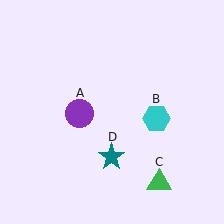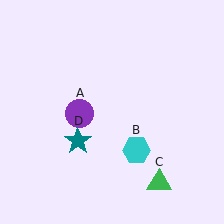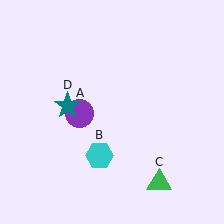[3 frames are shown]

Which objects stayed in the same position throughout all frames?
Purple circle (object A) and green triangle (object C) remained stationary.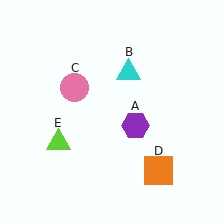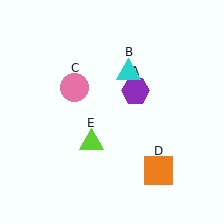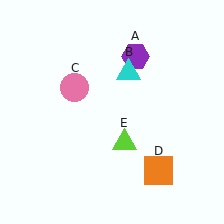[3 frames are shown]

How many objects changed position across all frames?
2 objects changed position: purple hexagon (object A), lime triangle (object E).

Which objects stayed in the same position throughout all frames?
Cyan triangle (object B) and pink circle (object C) and orange square (object D) remained stationary.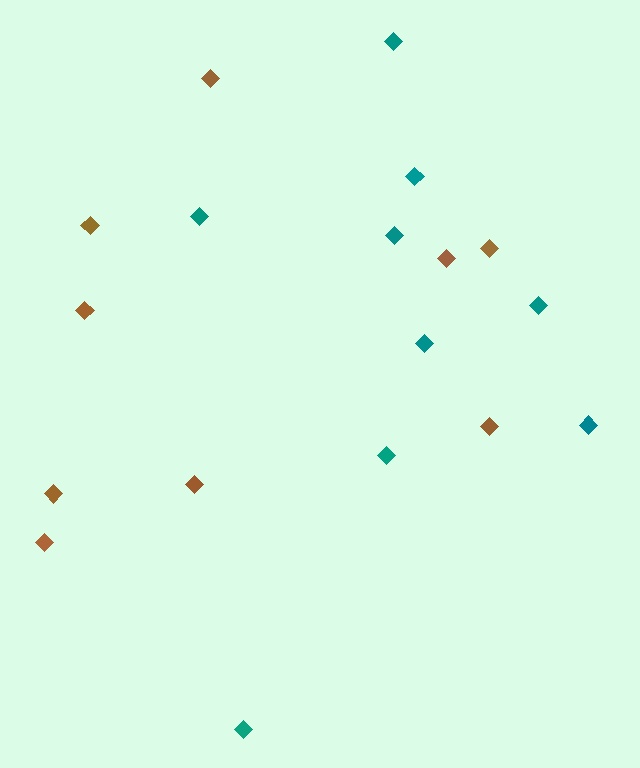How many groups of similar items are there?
There are 2 groups: one group of brown diamonds (9) and one group of teal diamonds (9).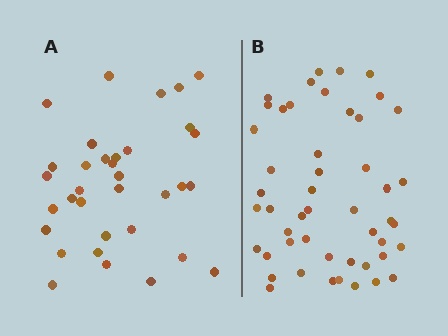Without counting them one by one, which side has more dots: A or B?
Region B (the right region) has more dots.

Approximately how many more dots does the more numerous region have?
Region B has approximately 15 more dots than region A.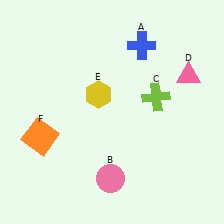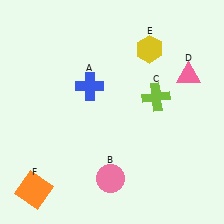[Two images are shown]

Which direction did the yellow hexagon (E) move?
The yellow hexagon (E) moved right.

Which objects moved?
The objects that moved are: the blue cross (A), the yellow hexagon (E), the orange square (F).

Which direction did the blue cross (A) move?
The blue cross (A) moved left.